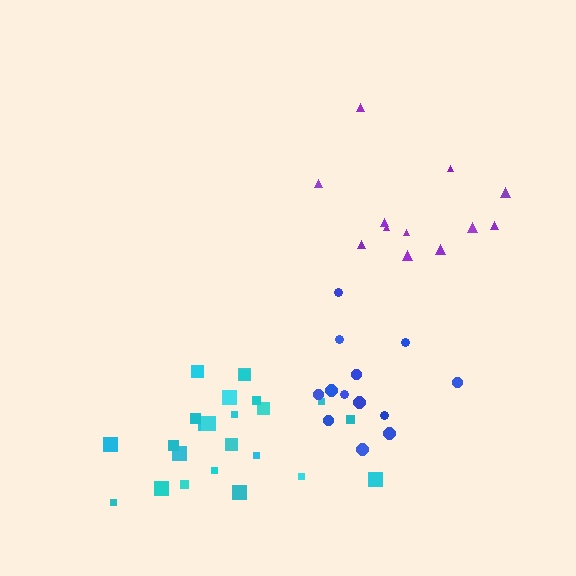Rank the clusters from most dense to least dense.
cyan, blue, purple.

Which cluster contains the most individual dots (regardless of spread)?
Cyan (24).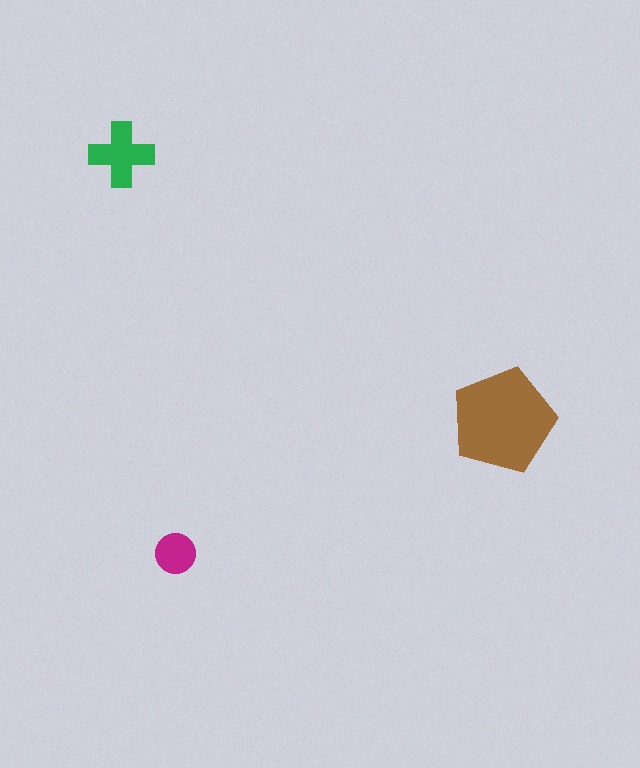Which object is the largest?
The brown pentagon.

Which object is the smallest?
The magenta circle.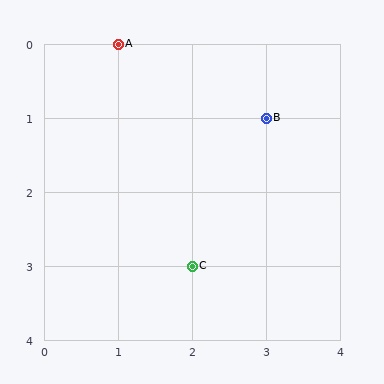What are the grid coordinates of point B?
Point B is at grid coordinates (3, 1).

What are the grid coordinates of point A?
Point A is at grid coordinates (1, 0).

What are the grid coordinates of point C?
Point C is at grid coordinates (2, 3).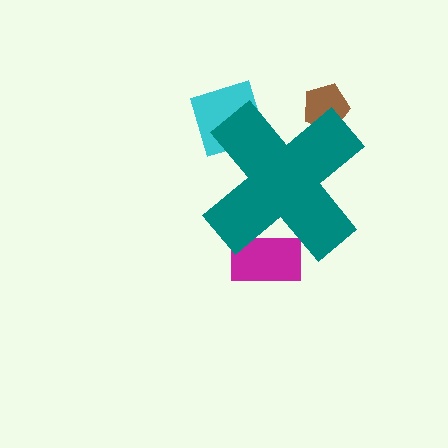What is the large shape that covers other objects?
A teal cross.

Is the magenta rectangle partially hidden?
Yes, the magenta rectangle is partially hidden behind the teal cross.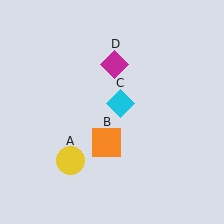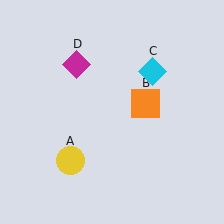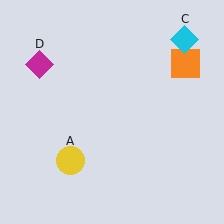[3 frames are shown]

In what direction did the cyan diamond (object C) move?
The cyan diamond (object C) moved up and to the right.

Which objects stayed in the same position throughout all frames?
Yellow circle (object A) remained stationary.